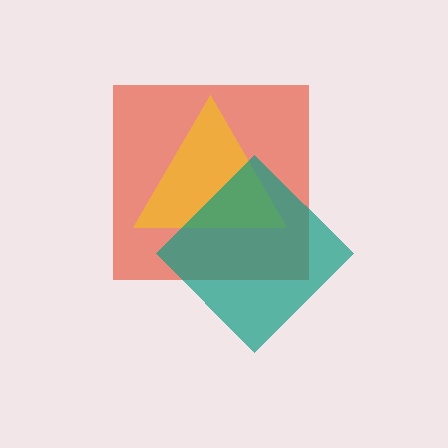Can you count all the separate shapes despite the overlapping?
Yes, there are 3 separate shapes.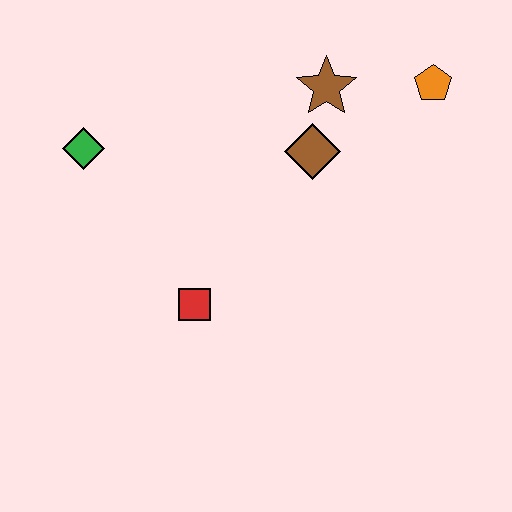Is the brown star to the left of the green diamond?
No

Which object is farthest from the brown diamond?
The green diamond is farthest from the brown diamond.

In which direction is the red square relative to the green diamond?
The red square is below the green diamond.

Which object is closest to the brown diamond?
The brown star is closest to the brown diamond.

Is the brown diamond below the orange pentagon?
Yes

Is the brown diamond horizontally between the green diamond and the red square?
No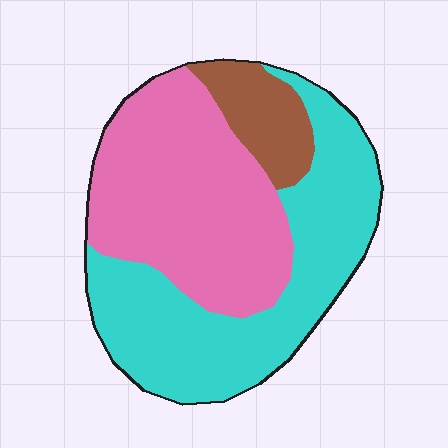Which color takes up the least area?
Brown, at roughly 10%.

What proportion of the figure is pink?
Pink takes up about two fifths (2/5) of the figure.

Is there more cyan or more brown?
Cyan.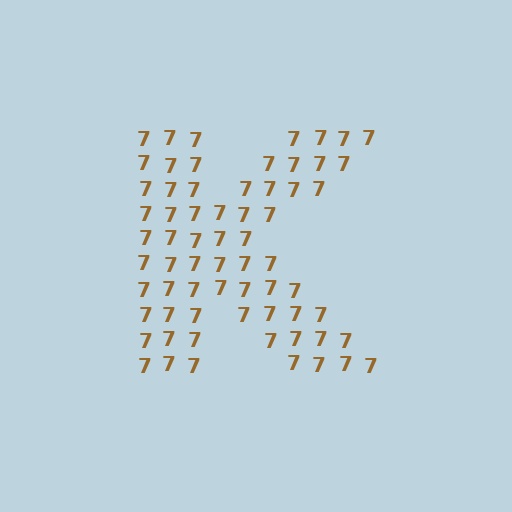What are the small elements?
The small elements are digit 7's.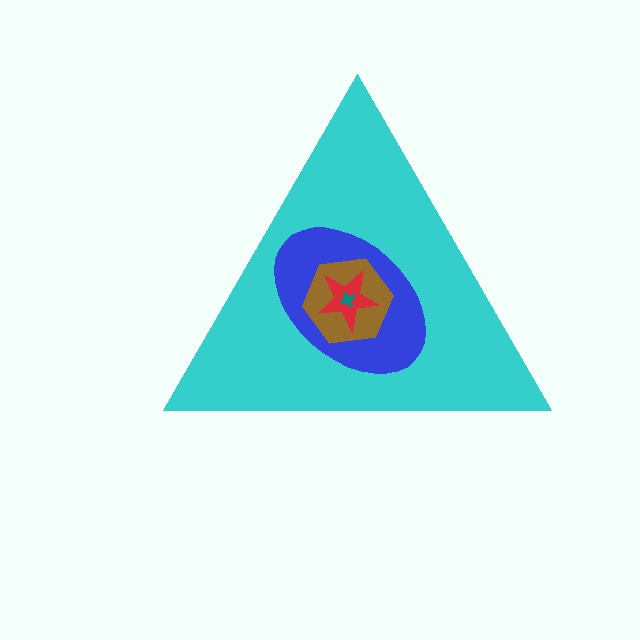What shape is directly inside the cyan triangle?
The blue ellipse.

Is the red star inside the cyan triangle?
Yes.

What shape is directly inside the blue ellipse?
The brown hexagon.